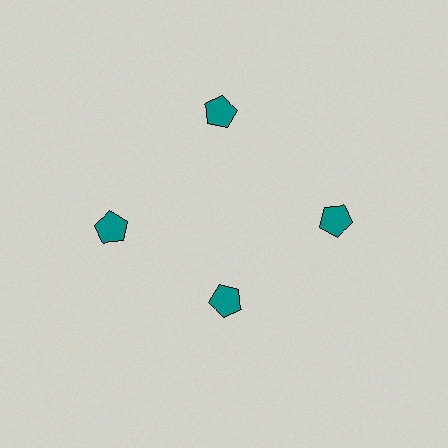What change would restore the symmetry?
The symmetry would be restored by moving it outward, back onto the ring so that all 4 pentagons sit at equal angles and equal distance from the center.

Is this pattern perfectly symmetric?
No. The 4 teal pentagons are arranged in a ring, but one element near the 6 o'clock position is pulled inward toward the center, breaking the 4-fold rotational symmetry.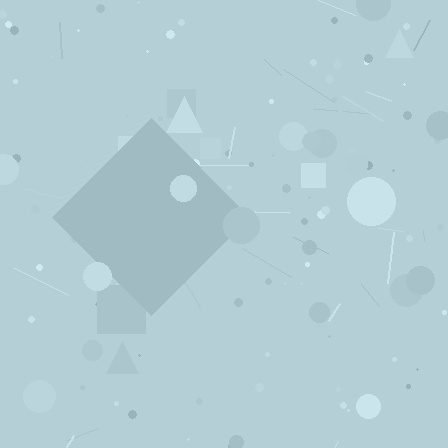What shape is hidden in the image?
A diamond is hidden in the image.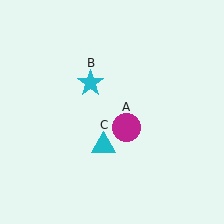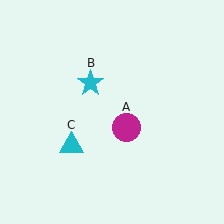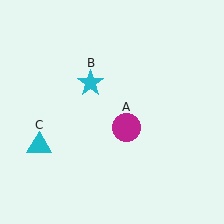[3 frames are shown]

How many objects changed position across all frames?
1 object changed position: cyan triangle (object C).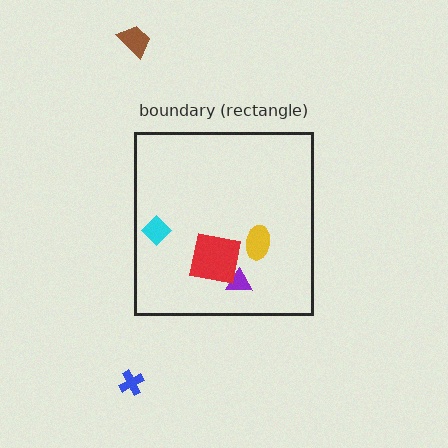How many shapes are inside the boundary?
4 inside, 2 outside.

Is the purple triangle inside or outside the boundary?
Inside.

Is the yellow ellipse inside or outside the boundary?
Inside.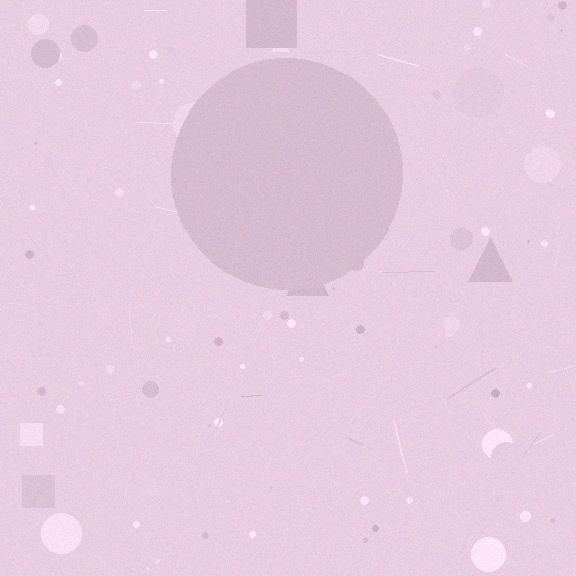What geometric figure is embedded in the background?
A circle is embedded in the background.